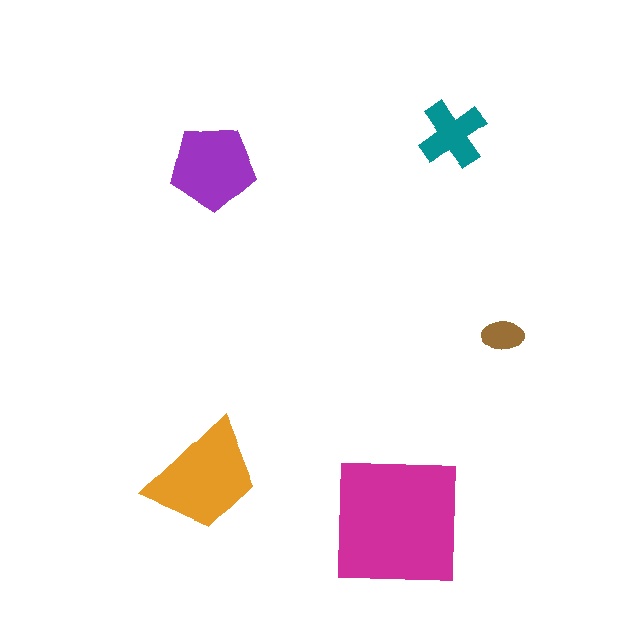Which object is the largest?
The magenta square.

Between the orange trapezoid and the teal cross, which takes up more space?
The orange trapezoid.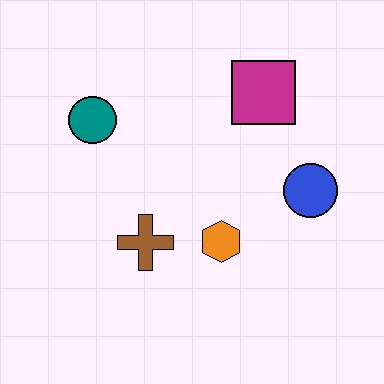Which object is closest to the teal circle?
The brown cross is closest to the teal circle.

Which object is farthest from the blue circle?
The teal circle is farthest from the blue circle.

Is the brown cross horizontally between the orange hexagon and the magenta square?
No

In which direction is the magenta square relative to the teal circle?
The magenta square is to the right of the teal circle.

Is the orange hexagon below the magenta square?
Yes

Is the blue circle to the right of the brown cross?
Yes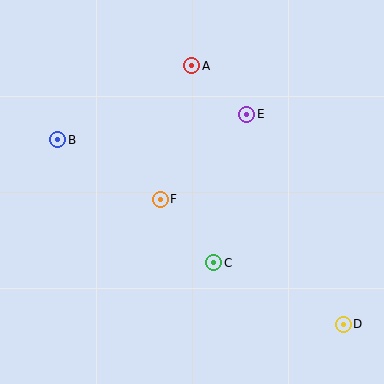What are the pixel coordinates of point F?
Point F is at (160, 199).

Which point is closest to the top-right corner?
Point E is closest to the top-right corner.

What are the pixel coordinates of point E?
Point E is at (247, 114).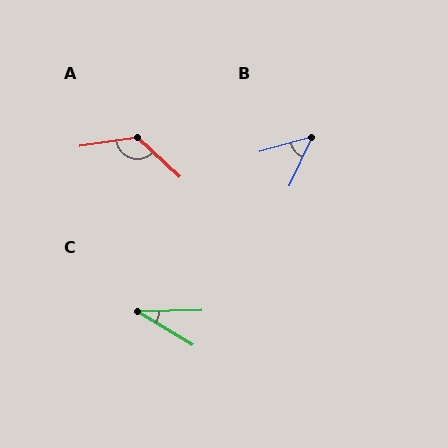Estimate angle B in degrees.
Approximately 50 degrees.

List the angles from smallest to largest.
C (33°), B (50°), A (128°).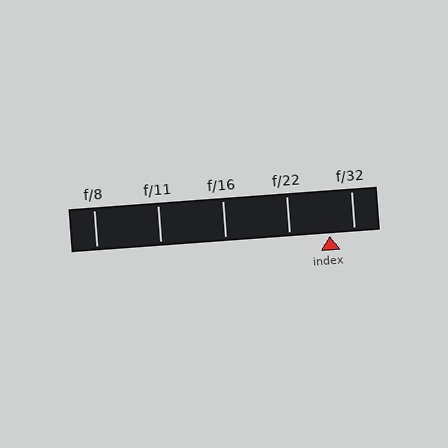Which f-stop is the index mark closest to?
The index mark is closest to f/32.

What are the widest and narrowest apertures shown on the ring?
The widest aperture shown is f/8 and the narrowest is f/32.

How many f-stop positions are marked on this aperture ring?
There are 5 f-stop positions marked.